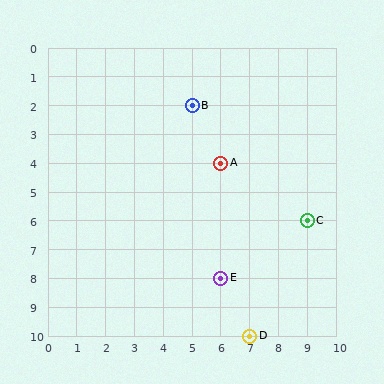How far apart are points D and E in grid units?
Points D and E are 1 column and 2 rows apart (about 2.2 grid units diagonally).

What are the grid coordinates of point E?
Point E is at grid coordinates (6, 8).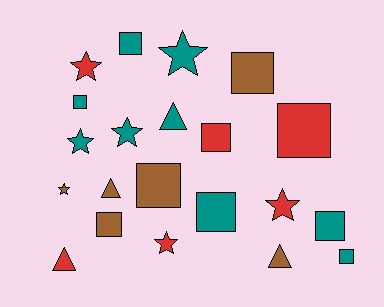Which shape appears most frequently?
Square, with 10 objects.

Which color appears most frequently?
Teal, with 9 objects.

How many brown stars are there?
There is 1 brown star.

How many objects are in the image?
There are 21 objects.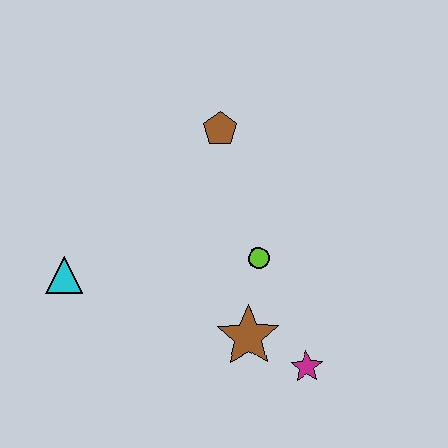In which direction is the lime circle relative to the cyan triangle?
The lime circle is to the right of the cyan triangle.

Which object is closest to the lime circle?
The brown star is closest to the lime circle.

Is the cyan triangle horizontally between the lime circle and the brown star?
No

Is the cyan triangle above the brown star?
Yes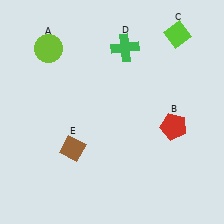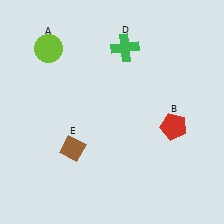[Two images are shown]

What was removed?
The lime diamond (C) was removed in Image 2.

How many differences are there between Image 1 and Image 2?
There is 1 difference between the two images.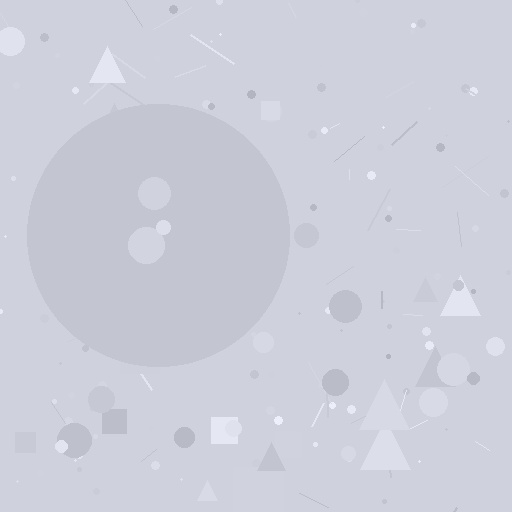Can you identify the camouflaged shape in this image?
The camouflaged shape is a circle.